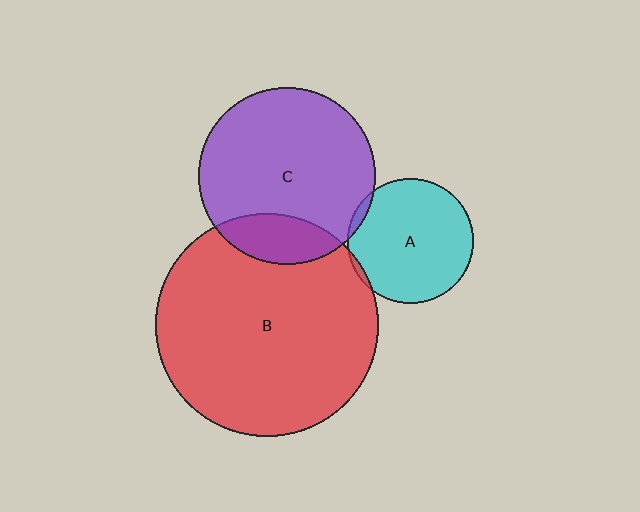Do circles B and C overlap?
Yes.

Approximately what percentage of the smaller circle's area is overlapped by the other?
Approximately 20%.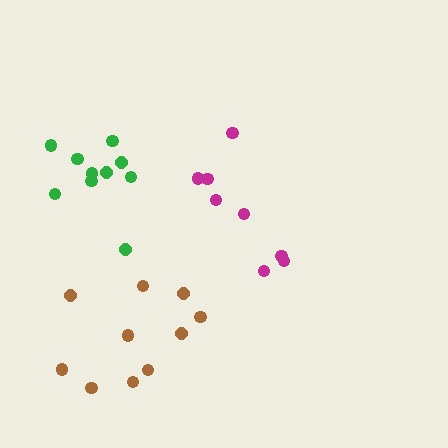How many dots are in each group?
Group 1: 10 dots, Group 2: 10 dots, Group 3: 8 dots (28 total).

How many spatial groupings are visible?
There are 3 spatial groupings.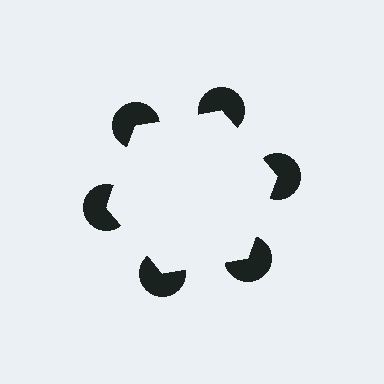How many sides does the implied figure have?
6 sides.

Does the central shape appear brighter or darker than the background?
It typically appears slightly brighter than the background, even though no actual brightness change is drawn.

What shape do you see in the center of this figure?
An illusory hexagon — its edges are inferred from the aligned wedge cuts in the pac-man discs, not physically drawn.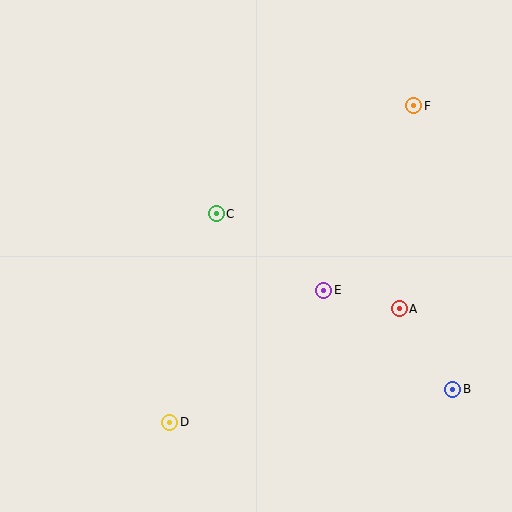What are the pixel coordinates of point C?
Point C is at (216, 214).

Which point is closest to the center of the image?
Point C at (216, 214) is closest to the center.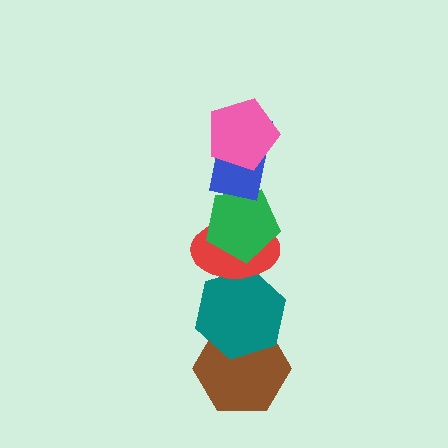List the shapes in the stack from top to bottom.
From top to bottom: the pink pentagon, the blue rectangle, the green pentagon, the red ellipse, the teal hexagon, the brown hexagon.